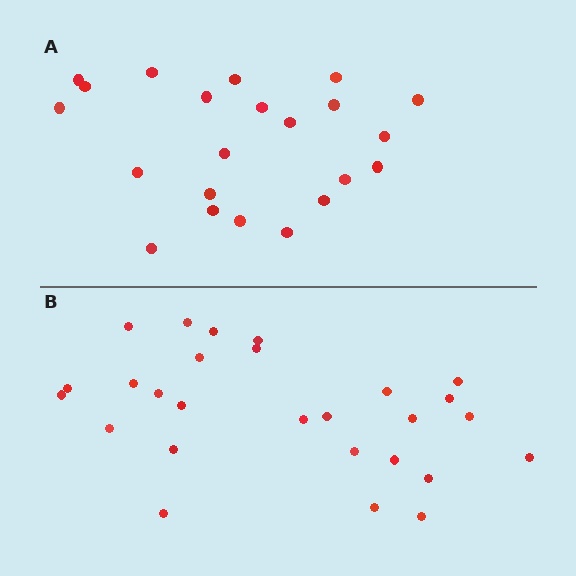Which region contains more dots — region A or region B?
Region B (the bottom region) has more dots.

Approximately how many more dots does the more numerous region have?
Region B has about 5 more dots than region A.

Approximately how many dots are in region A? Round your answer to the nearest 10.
About 20 dots. (The exact count is 22, which rounds to 20.)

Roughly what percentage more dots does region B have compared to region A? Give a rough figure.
About 25% more.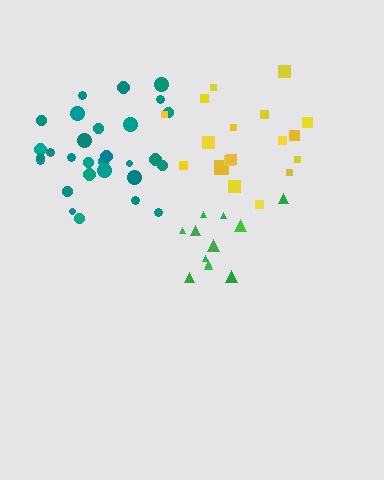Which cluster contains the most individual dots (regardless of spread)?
Teal (30).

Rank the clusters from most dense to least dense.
green, teal, yellow.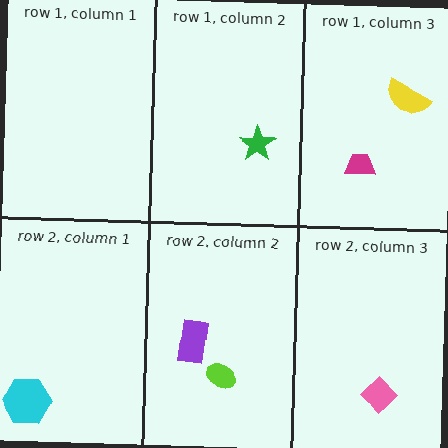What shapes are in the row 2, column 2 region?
The purple rectangle, the lime ellipse.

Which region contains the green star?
The row 1, column 2 region.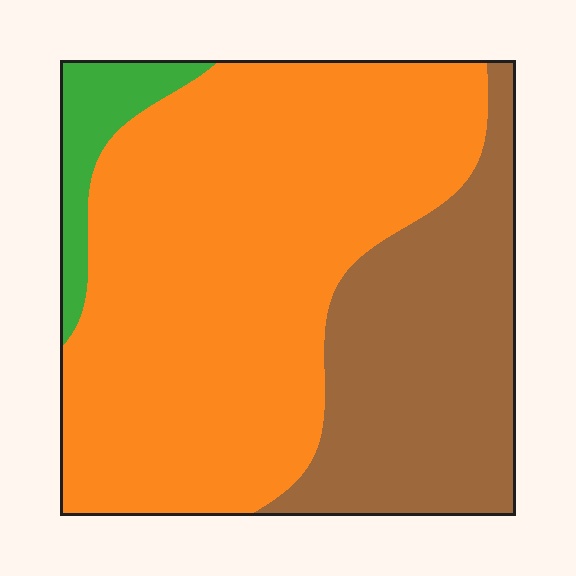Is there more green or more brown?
Brown.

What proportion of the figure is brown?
Brown covers 30% of the figure.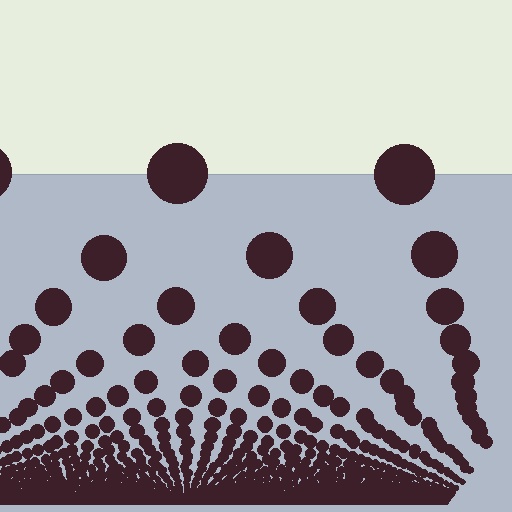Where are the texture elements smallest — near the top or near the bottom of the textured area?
Near the bottom.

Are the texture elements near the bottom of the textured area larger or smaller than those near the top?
Smaller. The gradient is inverted — elements near the bottom are smaller and denser.